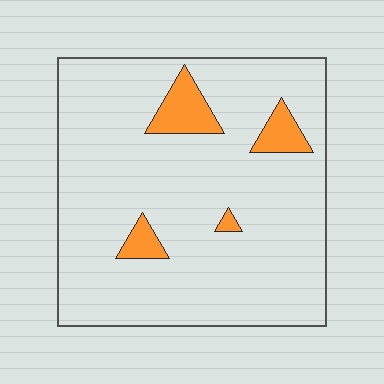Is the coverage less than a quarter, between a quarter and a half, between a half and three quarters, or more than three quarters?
Less than a quarter.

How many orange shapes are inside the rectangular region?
4.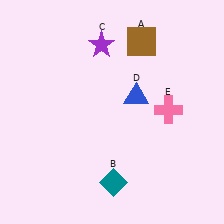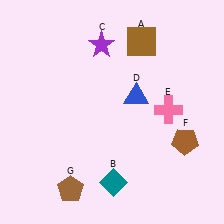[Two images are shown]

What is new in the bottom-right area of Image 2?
A brown pentagon (F) was added in the bottom-right area of Image 2.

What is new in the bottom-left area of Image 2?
A brown pentagon (G) was added in the bottom-left area of Image 2.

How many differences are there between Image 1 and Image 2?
There are 2 differences between the two images.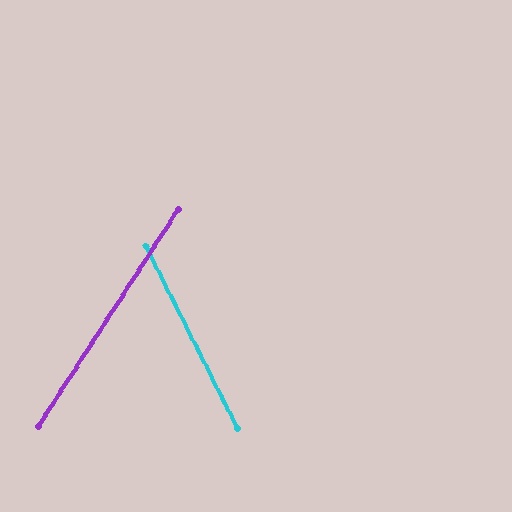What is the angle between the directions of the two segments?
Approximately 60 degrees.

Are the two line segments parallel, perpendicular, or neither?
Neither parallel nor perpendicular — they differ by about 60°.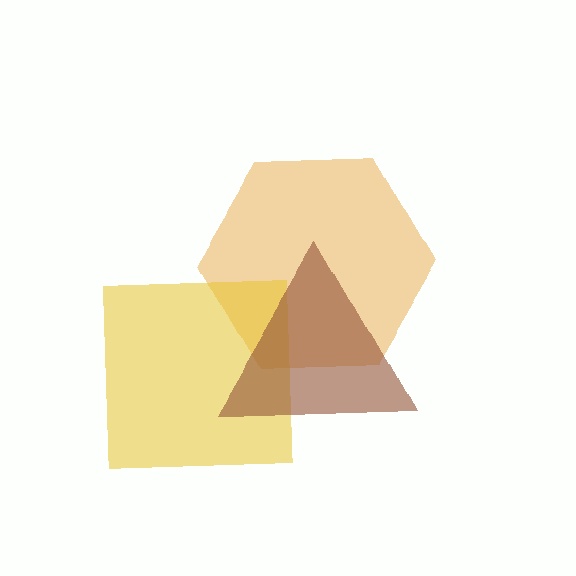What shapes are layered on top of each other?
The layered shapes are: an orange hexagon, a yellow square, a brown triangle.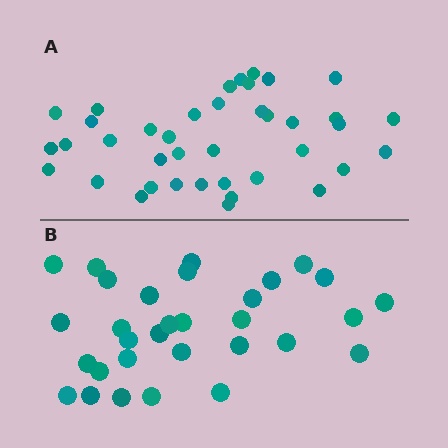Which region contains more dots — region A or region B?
Region A (the top region) has more dots.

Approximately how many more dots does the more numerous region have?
Region A has roughly 8 or so more dots than region B.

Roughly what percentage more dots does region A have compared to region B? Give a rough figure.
About 25% more.